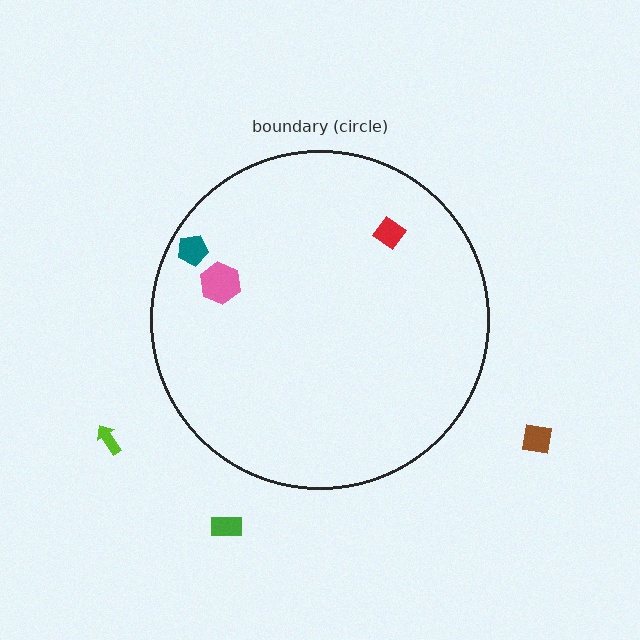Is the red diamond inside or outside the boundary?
Inside.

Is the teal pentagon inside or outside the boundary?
Inside.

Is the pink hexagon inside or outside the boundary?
Inside.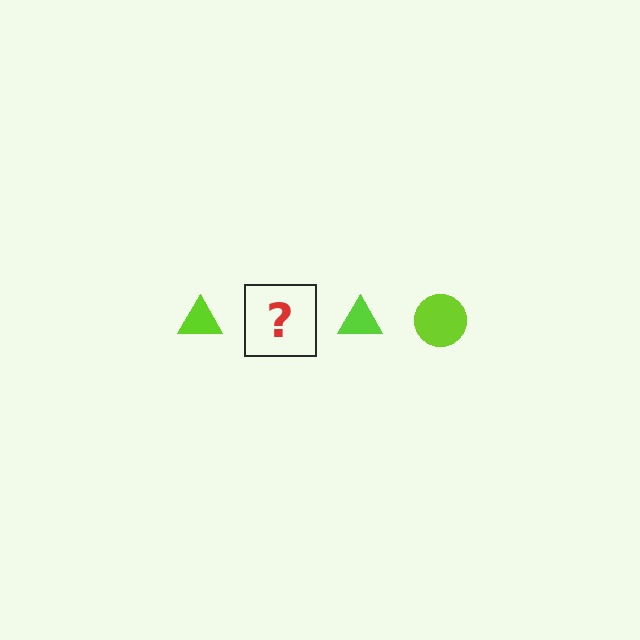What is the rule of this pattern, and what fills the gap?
The rule is that the pattern cycles through triangle, circle shapes in lime. The gap should be filled with a lime circle.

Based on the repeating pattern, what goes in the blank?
The blank should be a lime circle.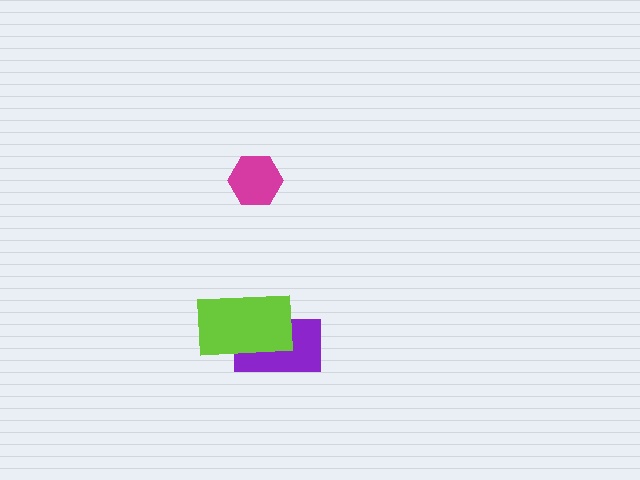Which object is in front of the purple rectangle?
The lime rectangle is in front of the purple rectangle.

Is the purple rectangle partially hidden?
Yes, it is partially covered by another shape.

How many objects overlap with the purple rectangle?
1 object overlaps with the purple rectangle.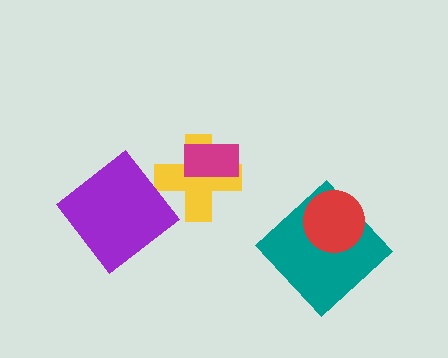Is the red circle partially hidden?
No, no other shape covers it.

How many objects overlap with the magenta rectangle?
1 object overlaps with the magenta rectangle.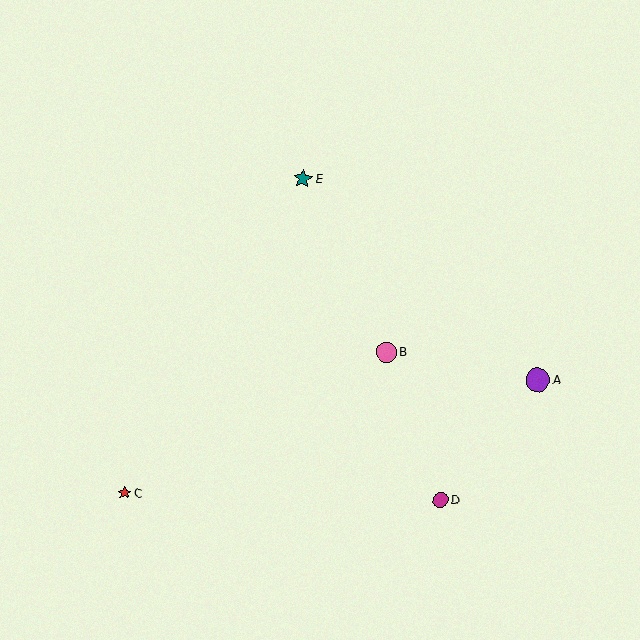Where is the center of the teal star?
The center of the teal star is at (303, 179).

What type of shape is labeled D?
Shape D is a magenta circle.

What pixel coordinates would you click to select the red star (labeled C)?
Click at (124, 493) to select the red star C.